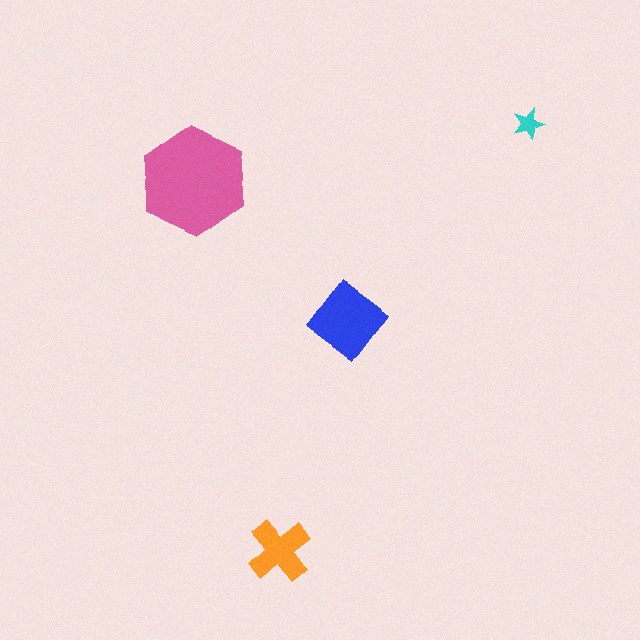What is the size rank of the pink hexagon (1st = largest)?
1st.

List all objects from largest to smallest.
The pink hexagon, the blue diamond, the orange cross, the cyan star.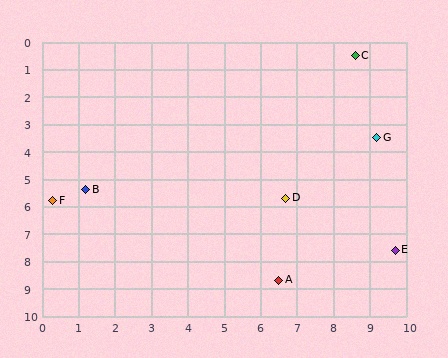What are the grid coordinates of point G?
Point G is at approximately (9.2, 3.5).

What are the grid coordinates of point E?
Point E is at approximately (9.7, 7.6).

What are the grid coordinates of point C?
Point C is at approximately (8.6, 0.5).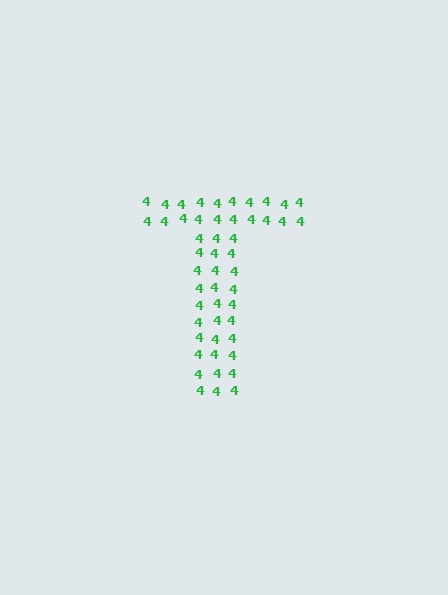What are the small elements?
The small elements are digit 4's.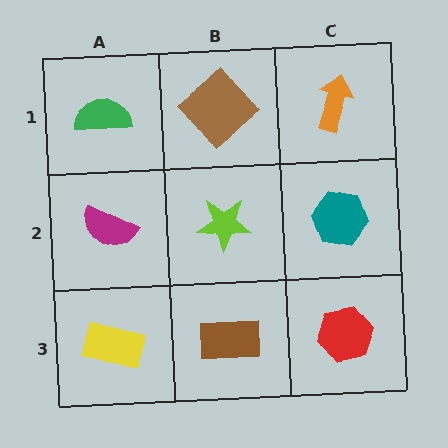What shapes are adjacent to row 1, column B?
A lime star (row 2, column B), a green semicircle (row 1, column A), an orange arrow (row 1, column C).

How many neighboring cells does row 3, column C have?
2.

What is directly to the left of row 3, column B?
A yellow rectangle.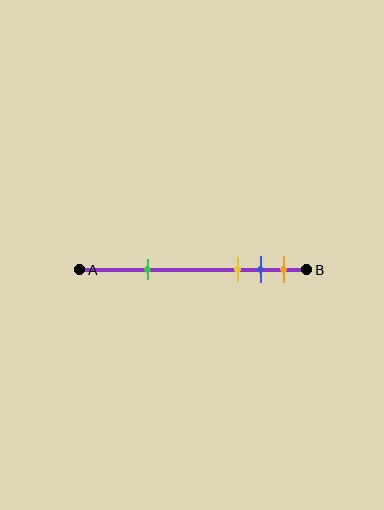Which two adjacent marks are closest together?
The blue and orange marks are the closest adjacent pair.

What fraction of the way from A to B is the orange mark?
The orange mark is approximately 90% (0.9) of the way from A to B.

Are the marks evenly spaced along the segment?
No, the marks are not evenly spaced.